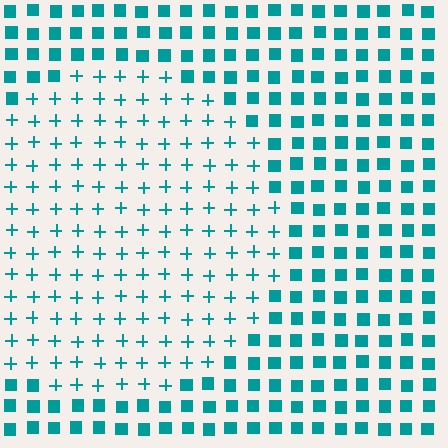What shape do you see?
I see a circle.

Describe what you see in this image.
The image is filled with small teal elements arranged in a uniform grid. A circle-shaped region contains plus signs, while the surrounding area contains squares. The boundary is defined purely by the change in element shape.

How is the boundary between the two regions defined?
The boundary is defined by a change in element shape: plus signs inside vs. squares outside. All elements share the same color and spacing.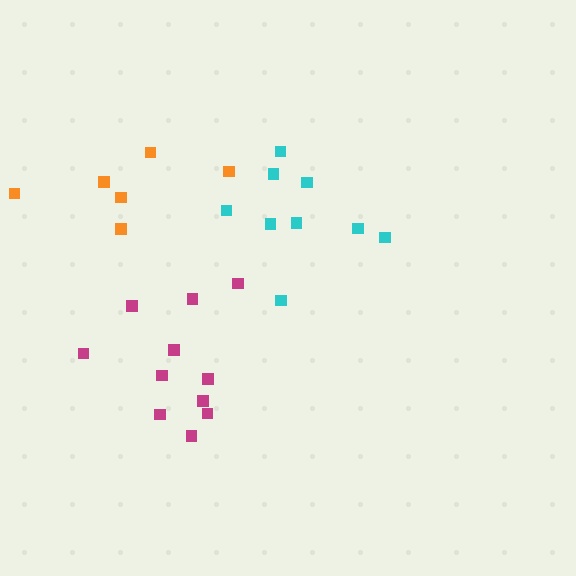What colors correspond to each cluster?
The clusters are colored: cyan, magenta, orange.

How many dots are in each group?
Group 1: 9 dots, Group 2: 11 dots, Group 3: 6 dots (26 total).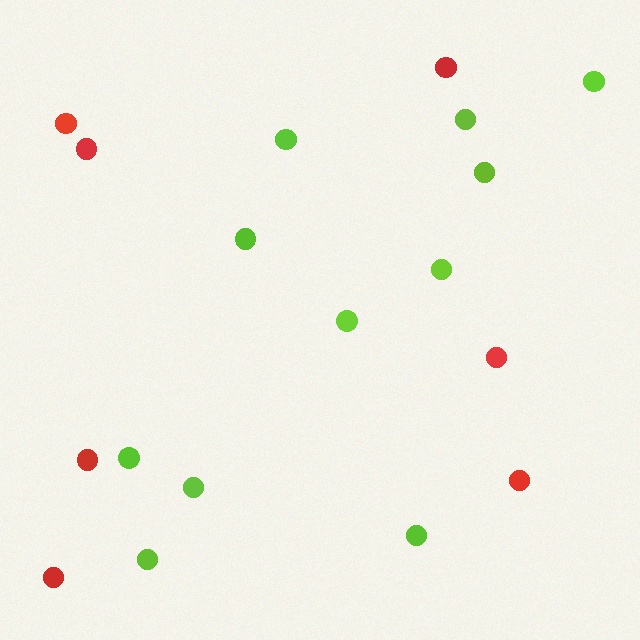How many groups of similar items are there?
There are 2 groups: one group of lime circles (11) and one group of red circles (7).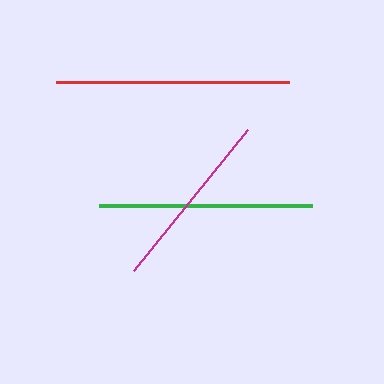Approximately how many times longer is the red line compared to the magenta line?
The red line is approximately 1.3 times the length of the magenta line.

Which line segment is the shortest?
The magenta line is the shortest at approximately 181 pixels.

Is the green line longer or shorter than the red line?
The red line is longer than the green line.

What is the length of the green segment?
The green segment is approximately 212 pixels long.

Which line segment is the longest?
The red line is the longest at approximately 233 pixels.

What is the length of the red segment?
The red segment is approximately 233 pixels long.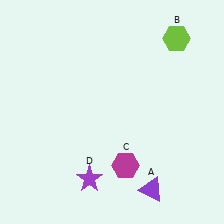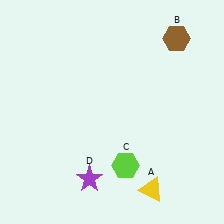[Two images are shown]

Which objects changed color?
A changed from purple to yellow. B changed from lime to brown. C changed from magenta to lime.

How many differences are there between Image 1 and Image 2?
There are 3 differences between the two images.